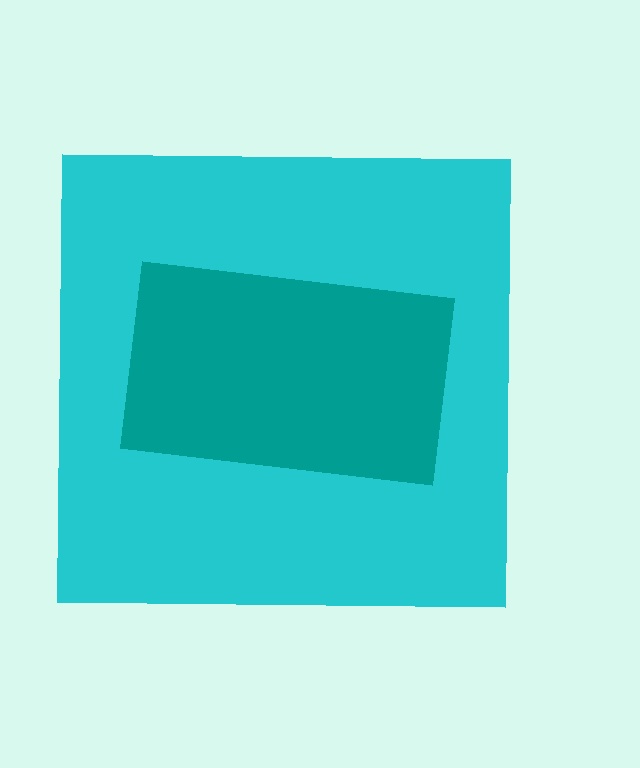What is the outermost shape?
The cyan square.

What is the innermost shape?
The teal rectangle.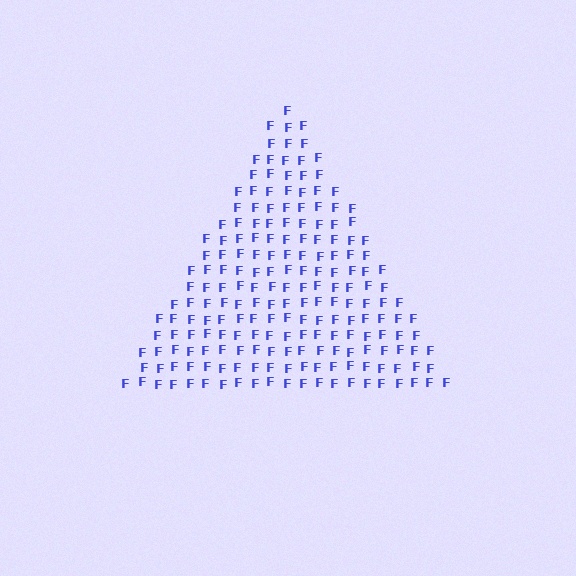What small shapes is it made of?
It is made of small letter F's.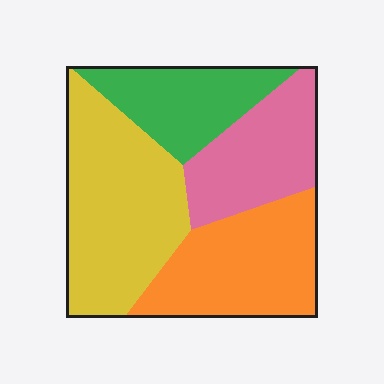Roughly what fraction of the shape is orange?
Orange covers roughly 25% of the shape.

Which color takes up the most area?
Yellow, at roughly 35%.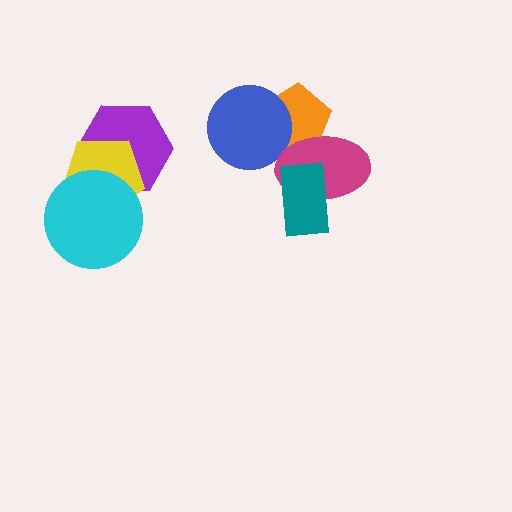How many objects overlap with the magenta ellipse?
2 objects overlap with the magenta ellipse.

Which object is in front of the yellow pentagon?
The cyan circle is in front of the yellow pentagon.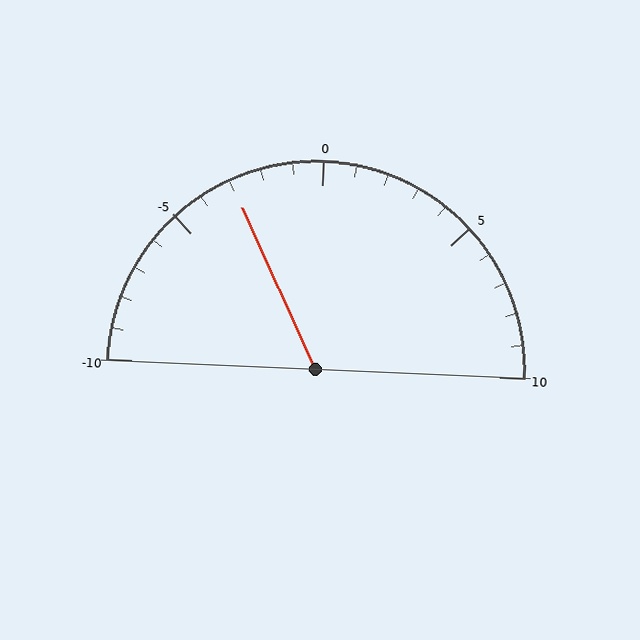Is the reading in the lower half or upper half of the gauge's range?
The reading is in the lower half of the range (-10 to 10).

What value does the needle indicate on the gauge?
The needle indicates approximately -3.